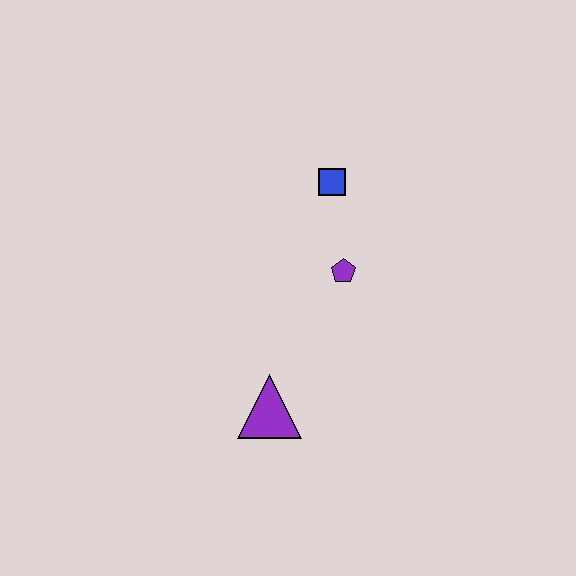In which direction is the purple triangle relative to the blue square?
The purple triangle is below the blue square.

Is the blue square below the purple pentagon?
No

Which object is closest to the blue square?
The purple pentagon is closest to the blue square.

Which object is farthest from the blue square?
The purple triangle is farthest from the blue square.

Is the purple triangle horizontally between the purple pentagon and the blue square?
No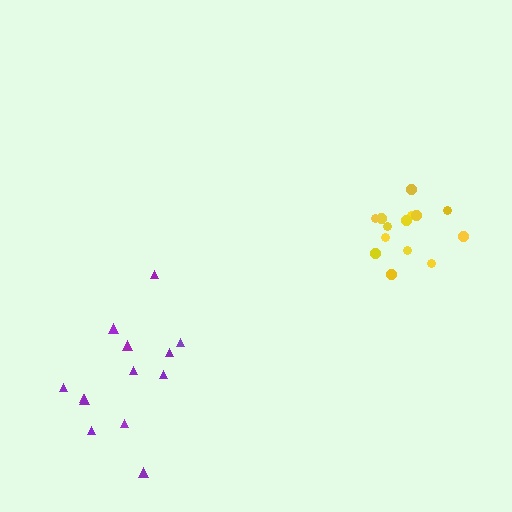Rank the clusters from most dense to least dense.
yellow, purple.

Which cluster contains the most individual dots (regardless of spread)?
Yellow (14).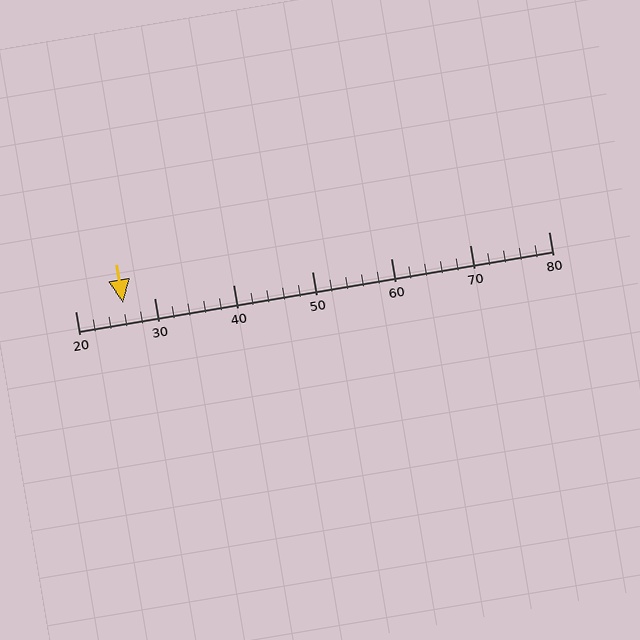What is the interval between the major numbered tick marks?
The major tick marks are spaced 10 units apart.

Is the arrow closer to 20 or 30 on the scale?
The arrow is closer to 30.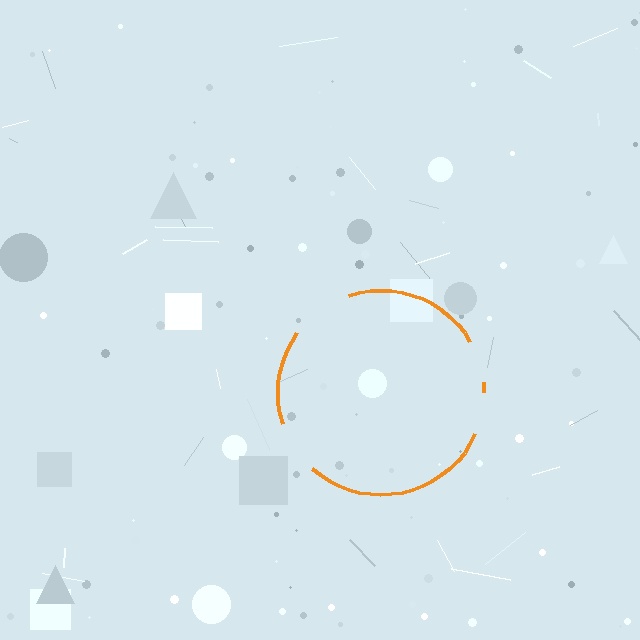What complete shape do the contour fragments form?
The contour fragments form a circle.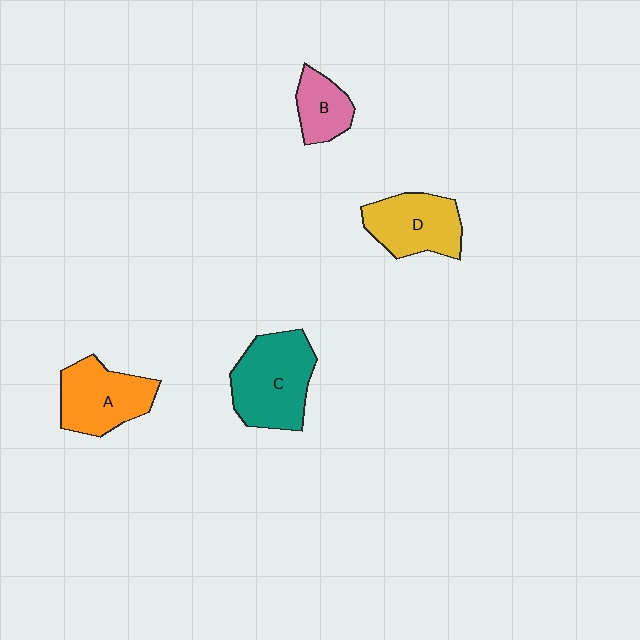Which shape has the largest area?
Shape C (teal).